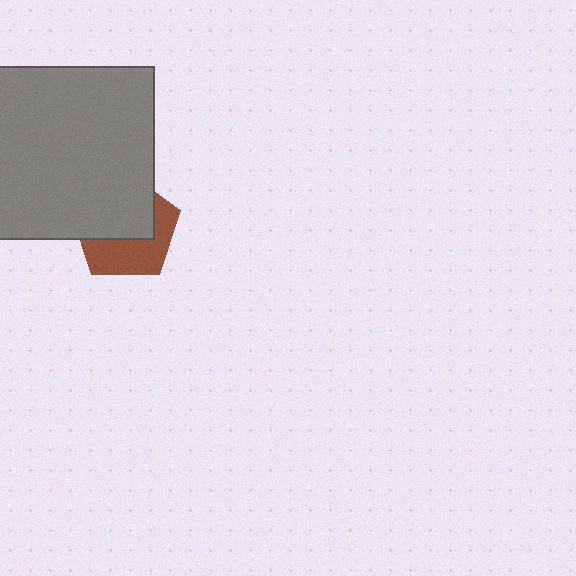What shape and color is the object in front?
The object in front is a gray rectangle.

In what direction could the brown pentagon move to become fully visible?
The brown pentagon could move toward the lower-right. That would shift it out from behind the gray rectangle entirely.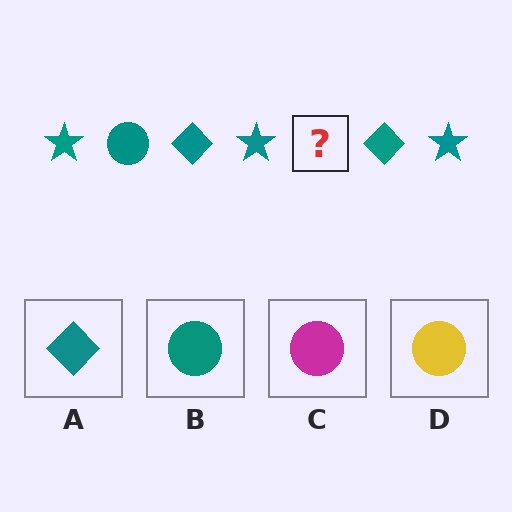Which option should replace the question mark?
Option B.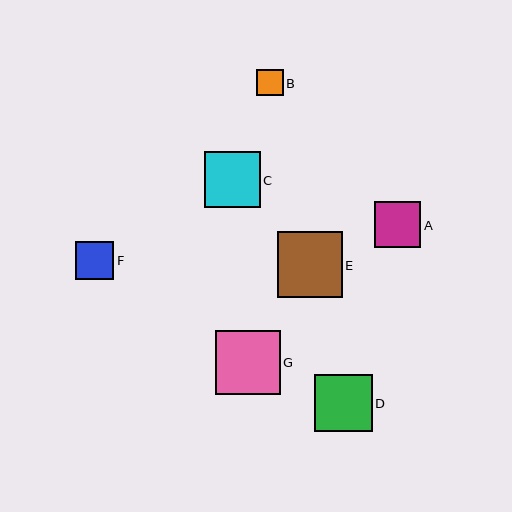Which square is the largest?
Square E is the largest with a size of approximately 65 pixels.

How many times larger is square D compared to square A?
Square D is approximately 1.3 times the size of square A.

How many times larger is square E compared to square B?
Square E is approximately 2.5 times the size of square B.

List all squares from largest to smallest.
From largest to smallest: E, G, D, C, A, F, B.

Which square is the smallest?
Square B is the smallest with a size of approximately 26 pixels.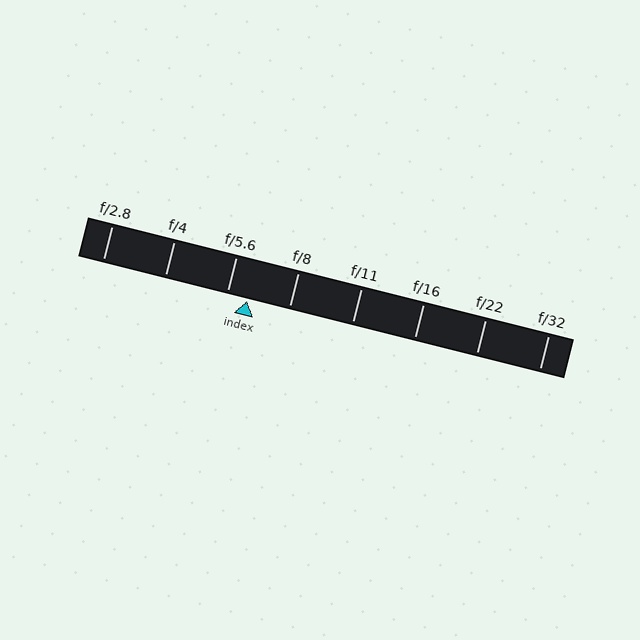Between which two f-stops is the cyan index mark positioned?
The index mark is between f/5.6 and f/8.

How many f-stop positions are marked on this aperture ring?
There are 8 f-stop positions marked.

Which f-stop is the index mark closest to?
The index mark is closest to f/5.6.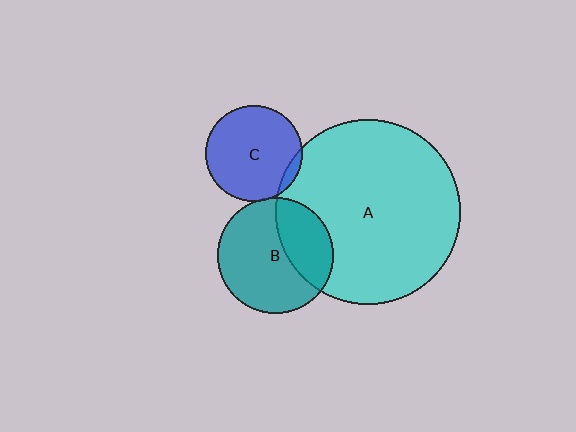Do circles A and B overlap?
Yes.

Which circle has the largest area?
Circle A (cyan).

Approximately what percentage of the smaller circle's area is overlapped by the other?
Approximately 35%.